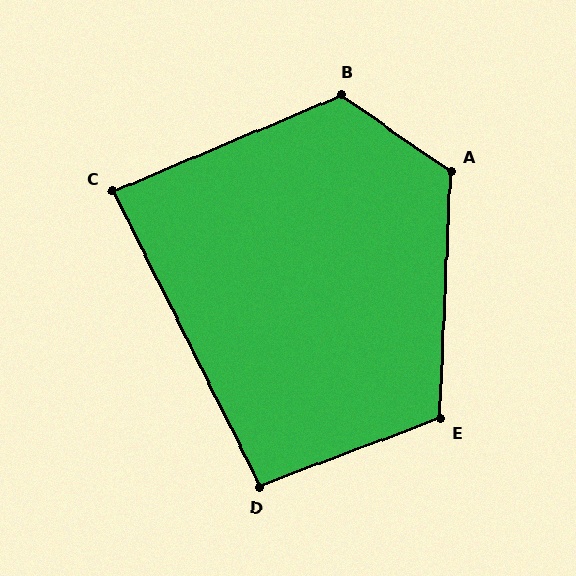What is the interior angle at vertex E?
Approximately 113 degrees (obtuse).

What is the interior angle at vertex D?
Approximately 96 degrees (obtuse).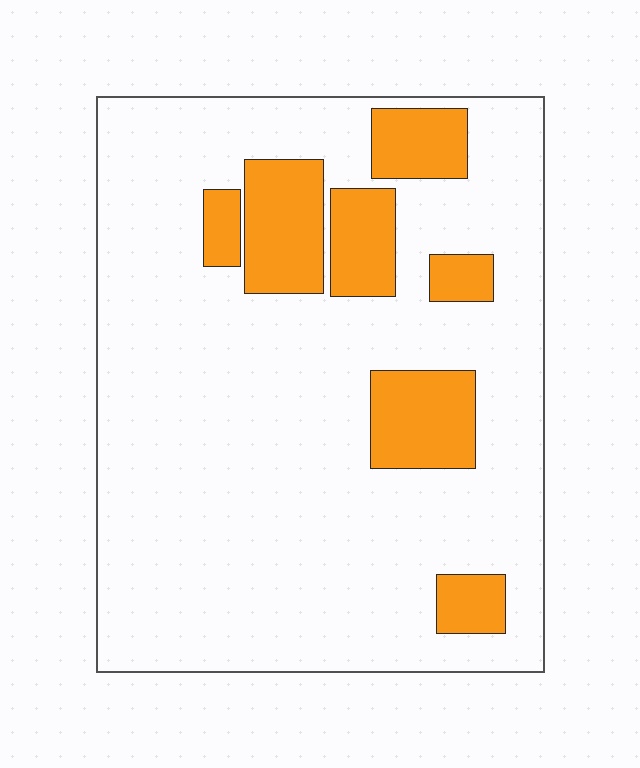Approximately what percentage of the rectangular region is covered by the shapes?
Approximately 20%.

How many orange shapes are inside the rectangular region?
7.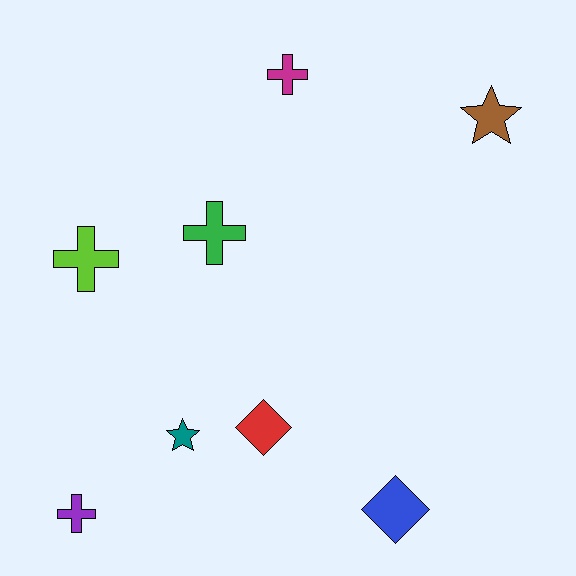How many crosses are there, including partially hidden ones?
There are 4 crosses.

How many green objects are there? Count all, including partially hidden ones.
There is 1 green object.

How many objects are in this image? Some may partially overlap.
There are 8 objects.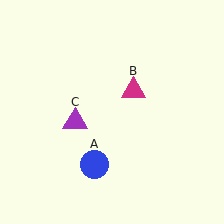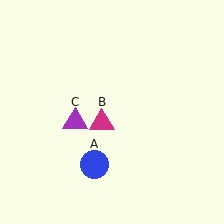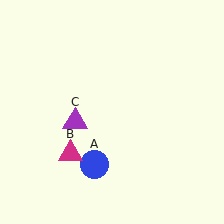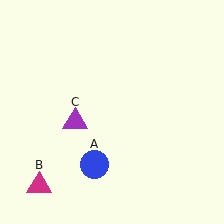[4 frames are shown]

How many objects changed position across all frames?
1 object changed position: magenta triangle (object B).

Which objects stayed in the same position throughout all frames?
Blue circle (object A) and purple triangle (object C) remained stationary.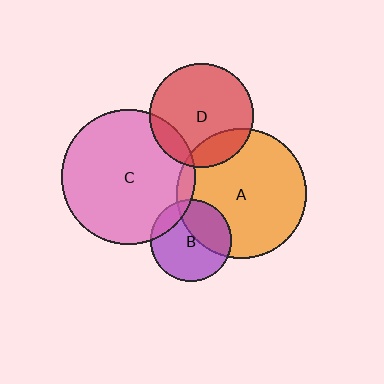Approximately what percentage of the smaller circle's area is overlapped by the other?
Approximately 35%.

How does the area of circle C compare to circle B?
Approximately 2.7 times.